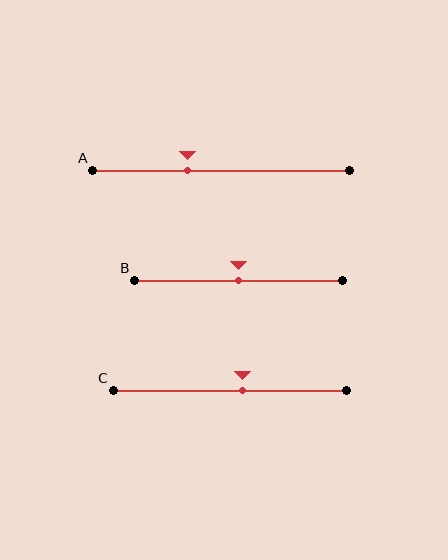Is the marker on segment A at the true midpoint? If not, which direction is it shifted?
No, the marker on segment A is shifted to the left by about 13% of the segment length.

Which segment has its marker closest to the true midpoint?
Segment B has its marker closest to the true midpoint.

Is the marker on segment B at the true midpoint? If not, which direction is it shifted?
Yes, the marker on segment B is at the true midpoint.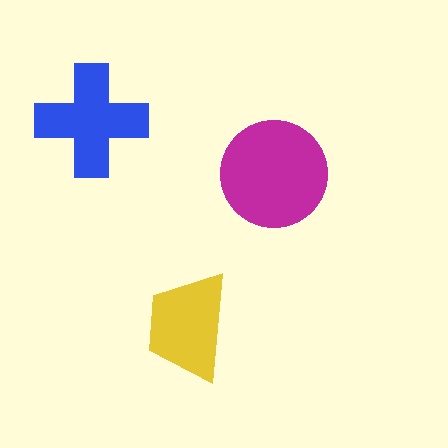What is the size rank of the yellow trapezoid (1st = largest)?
3rd.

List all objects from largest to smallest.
The magenta circle, the blue cross, the yellow trapezoid.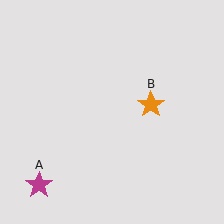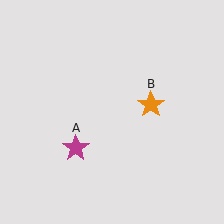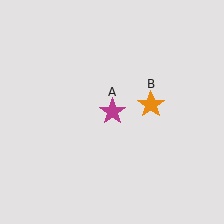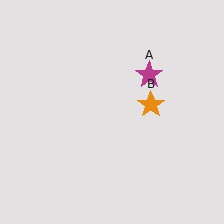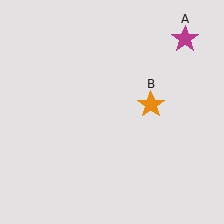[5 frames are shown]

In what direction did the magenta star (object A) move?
The magenta star (object A) moved up and to the right.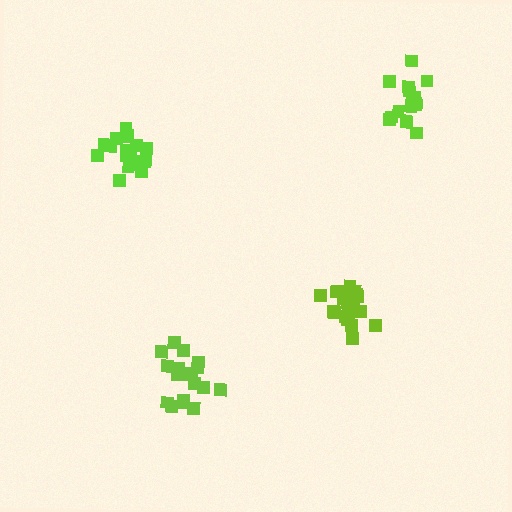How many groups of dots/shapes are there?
There are 4 groups.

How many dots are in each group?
Group 1: 19 dots, Group 2: 20 dots, Group 3: 20 dots, Group 4: 16 dots (75 total).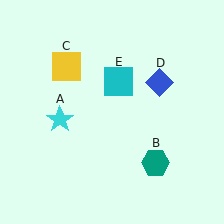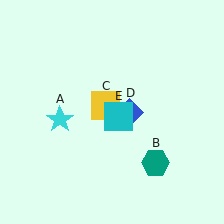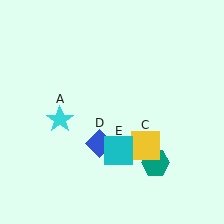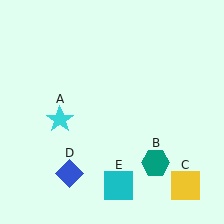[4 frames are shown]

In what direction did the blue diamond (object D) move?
The blue diamond (object D) moved down and to the left.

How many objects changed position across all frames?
3 objects changed position: yellow square (object C), blue diamond (object D), cyan square (object E).